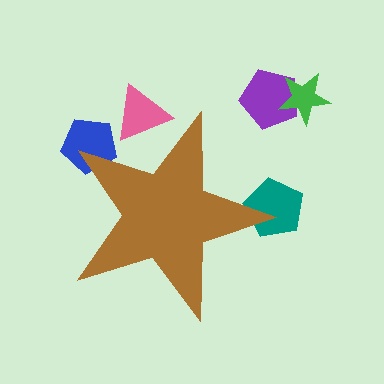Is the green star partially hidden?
No, the green star is fully visible.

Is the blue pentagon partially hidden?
Yes, the blue pentagon is partially hidden behind the brown star.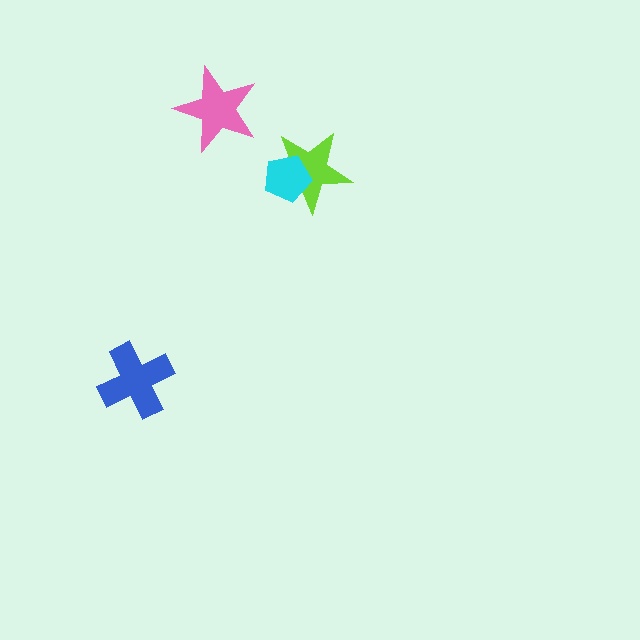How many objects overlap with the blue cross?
0 objects overlap with the blue cross.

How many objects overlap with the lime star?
1 object overlaps with the lime star.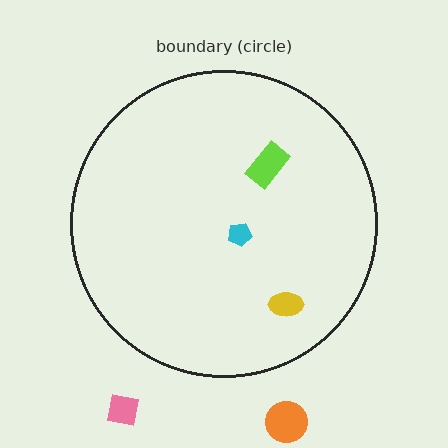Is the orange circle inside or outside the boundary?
Outside.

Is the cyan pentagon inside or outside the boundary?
Inside.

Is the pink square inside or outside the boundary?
Outside.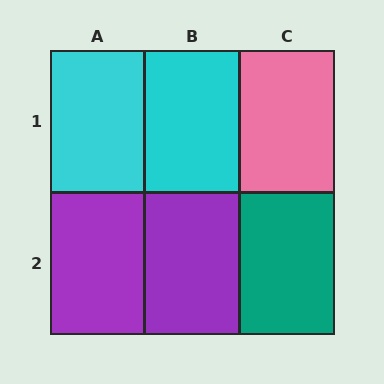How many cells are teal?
1 cell is teal.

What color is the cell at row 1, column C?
Pink.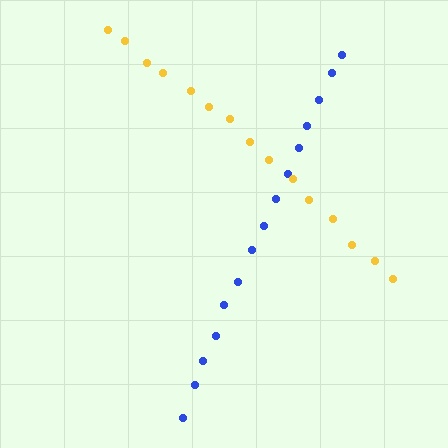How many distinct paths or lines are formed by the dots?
There are 2 distinct paths.